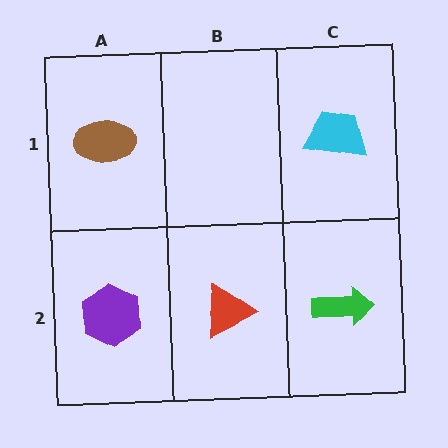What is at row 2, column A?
A purple hexagon.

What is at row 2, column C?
A green arrow.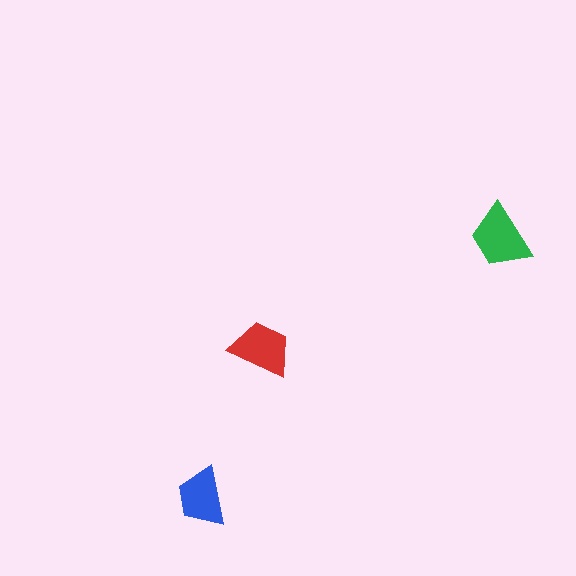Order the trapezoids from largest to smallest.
the green one, the red one, the blue one.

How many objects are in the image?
There are 3 objects in the image.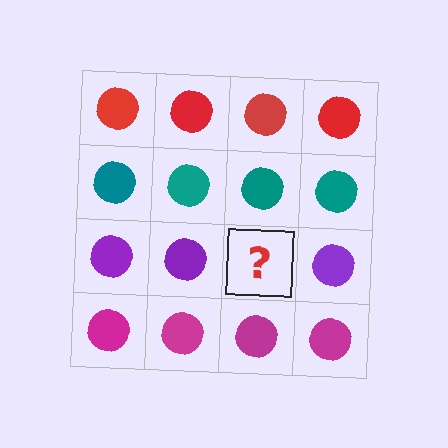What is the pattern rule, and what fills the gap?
The rule is that each row has a consistent color. The gap should be filled with a purple circle.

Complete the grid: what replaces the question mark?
The question mark should be replaced with a purple circle.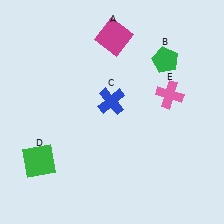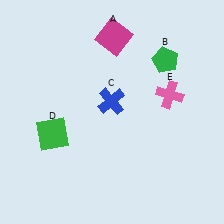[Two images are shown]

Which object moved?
The green square (D) moved up.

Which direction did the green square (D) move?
The green square (D) moved up.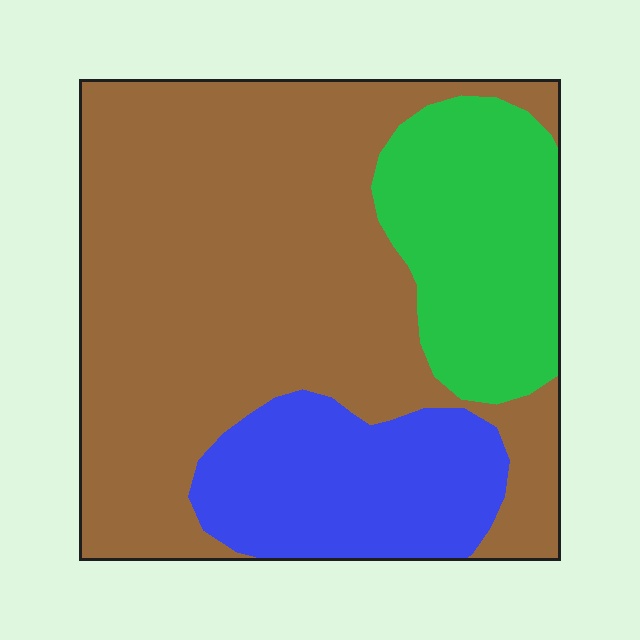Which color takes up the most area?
Brown, at roughly 60%.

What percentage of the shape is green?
Green covers 20% of the shape.